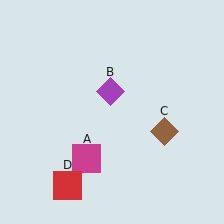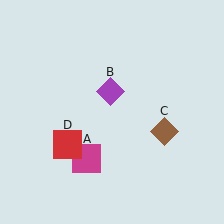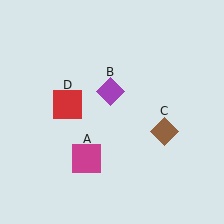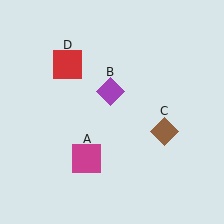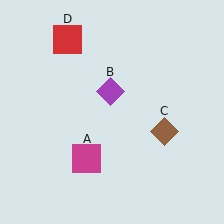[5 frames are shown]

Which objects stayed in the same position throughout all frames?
Magenta square (object A) and purple diamond (object B) and brown diamond (object C) remained stationary.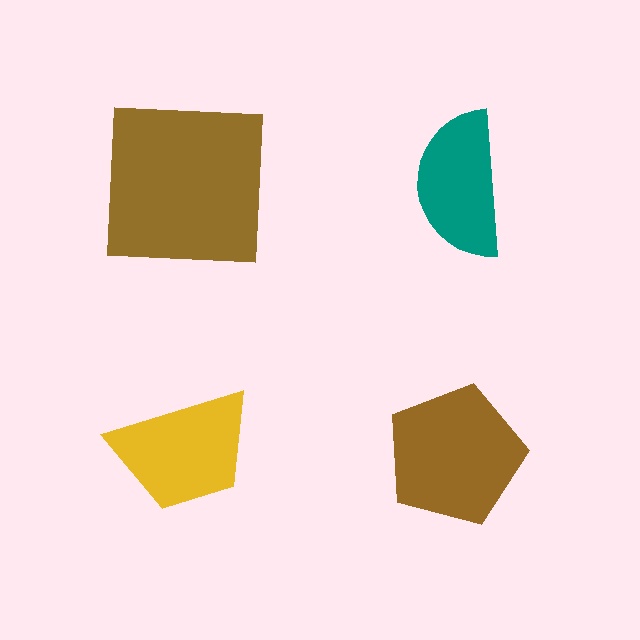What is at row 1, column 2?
A teal semicircle.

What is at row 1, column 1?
A brown square.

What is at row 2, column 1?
A yellow trapezoid.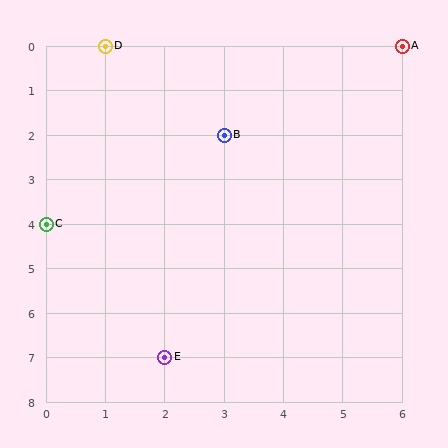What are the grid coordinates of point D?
Point D is at grid coordinates (1, 0).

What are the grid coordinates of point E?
Point E is at grid coordinates (2, 7).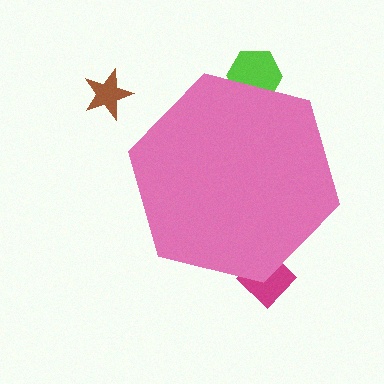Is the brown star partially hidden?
No, the brown star is fully visible.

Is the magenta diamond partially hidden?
Yes, the magenta diamond is partially hidden behind the pink hexagon.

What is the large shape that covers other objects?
A pink hexagon.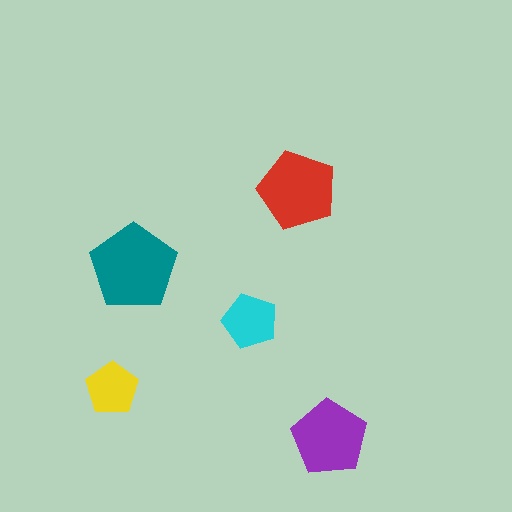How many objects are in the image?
There are 5 objects in the image.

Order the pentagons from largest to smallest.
the teal one, the red one, the purple one, the cyan one, the yellow one.